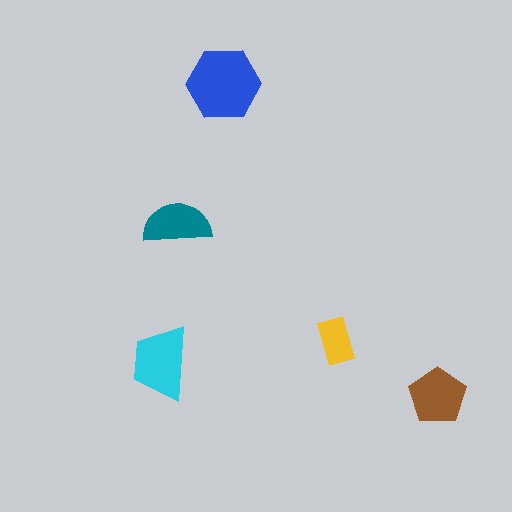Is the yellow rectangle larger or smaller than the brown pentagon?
Smaller.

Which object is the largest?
The blue hexagon.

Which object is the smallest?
The yellow rectangle.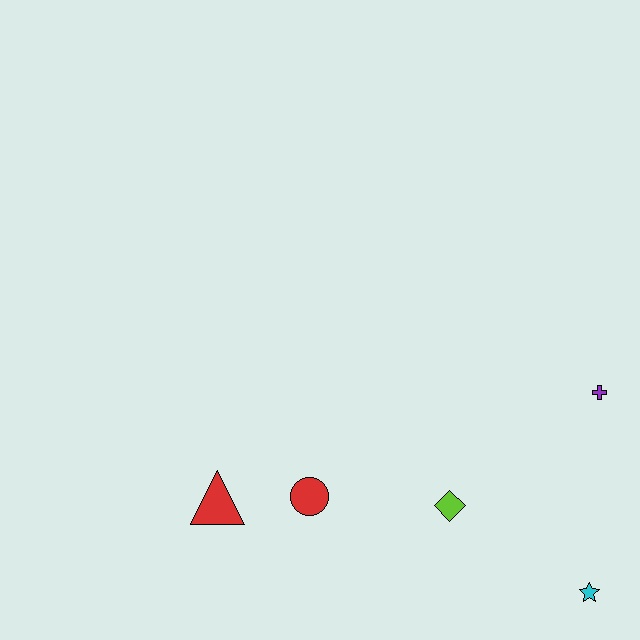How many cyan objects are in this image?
There is 1 cyan object.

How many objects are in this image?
There are 5 objects.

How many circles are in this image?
There is 1 circle.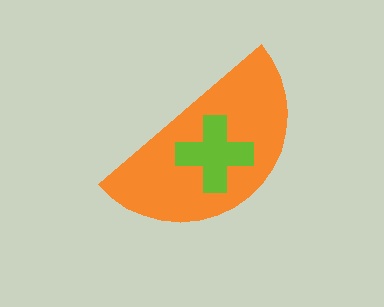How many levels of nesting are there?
2.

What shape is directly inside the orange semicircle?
The lime cross.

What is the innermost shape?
The lime cross.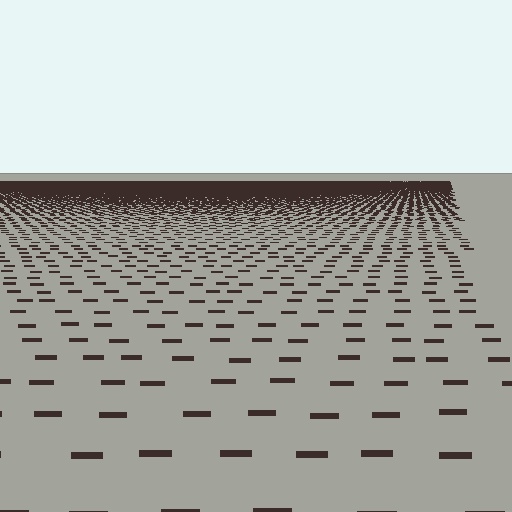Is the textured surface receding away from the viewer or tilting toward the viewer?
The surface is receding away from the viewer. Texture elements get smaller and denser toward the top.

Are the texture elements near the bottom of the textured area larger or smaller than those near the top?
Larger. Near the bottom, elements are closer to the viewer and appear at a bigger on-screen size.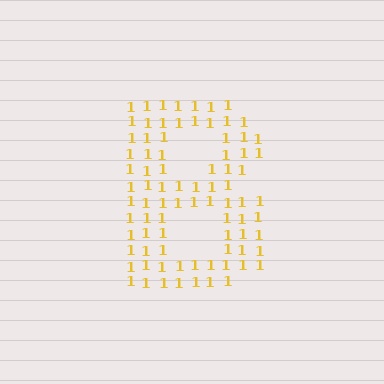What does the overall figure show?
The overall figure shows the letter B.